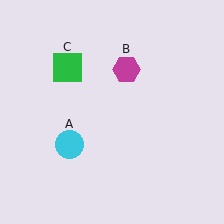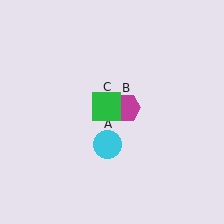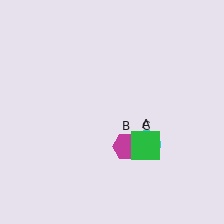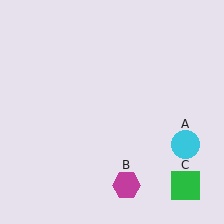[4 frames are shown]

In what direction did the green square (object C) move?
The green square (object C) moved down and to the right.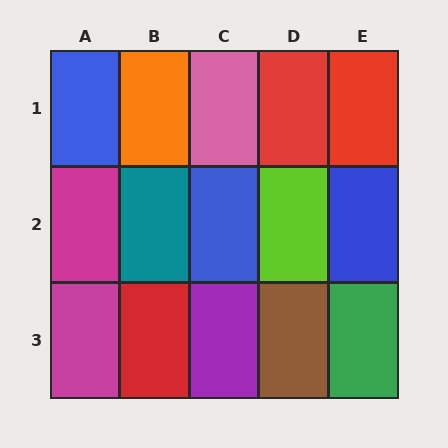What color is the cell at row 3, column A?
Magenta.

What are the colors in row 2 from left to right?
Magenta, teal, blue, lime, blue.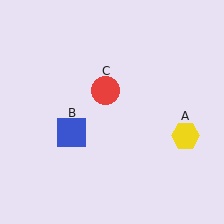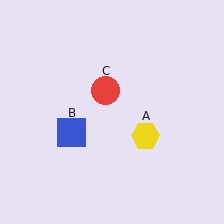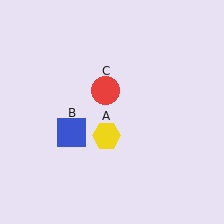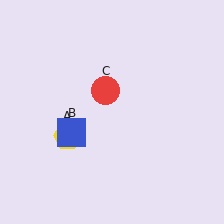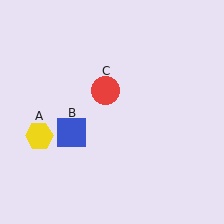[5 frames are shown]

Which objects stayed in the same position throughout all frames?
Blue square (object B) and red circle (object C) remained stationary.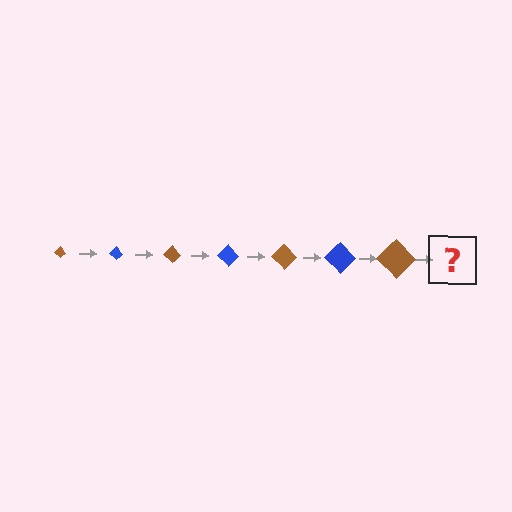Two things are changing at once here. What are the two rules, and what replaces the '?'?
The two rules are that the diamond grows larger each step and the color cycles through brown and blue. The '?' should be a blue diamond, larger than the previous one.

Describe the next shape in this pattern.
It should be a blue diamond, larger than the previous one.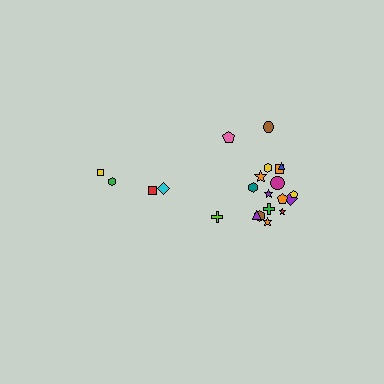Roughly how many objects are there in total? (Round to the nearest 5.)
Roughly 20 objects in total.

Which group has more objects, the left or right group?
The right group.